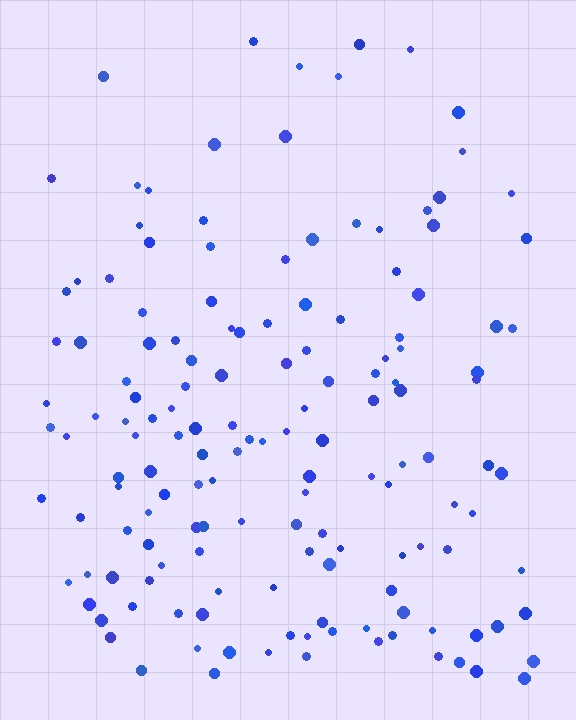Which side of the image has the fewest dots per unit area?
The top.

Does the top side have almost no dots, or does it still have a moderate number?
Still a moderate number, just noticeably fewer than the bottom.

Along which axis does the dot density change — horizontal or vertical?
Vertical.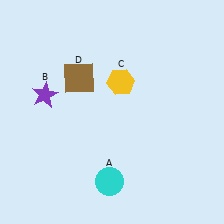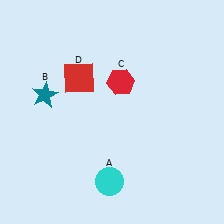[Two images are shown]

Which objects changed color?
B changed from purple to teal. C changed from yellow to red. D changed from brown to red.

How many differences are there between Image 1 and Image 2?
There are 3 differences between the two images.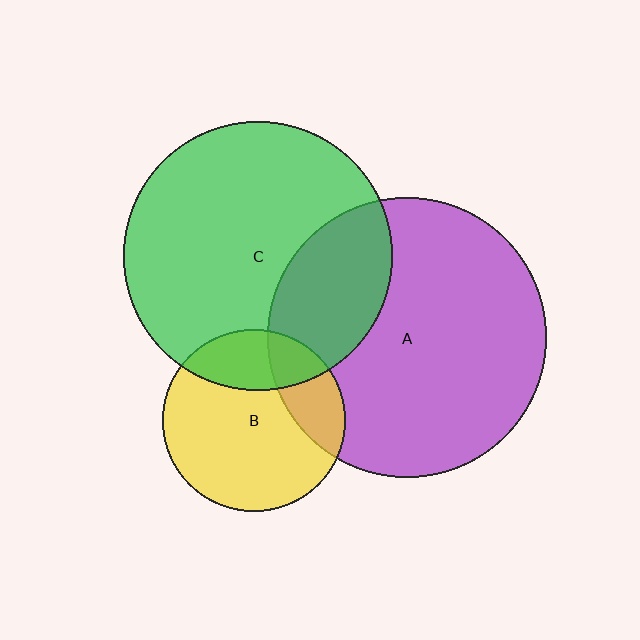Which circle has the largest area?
Circle A (purple).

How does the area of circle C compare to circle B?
Approximately 2.2 times.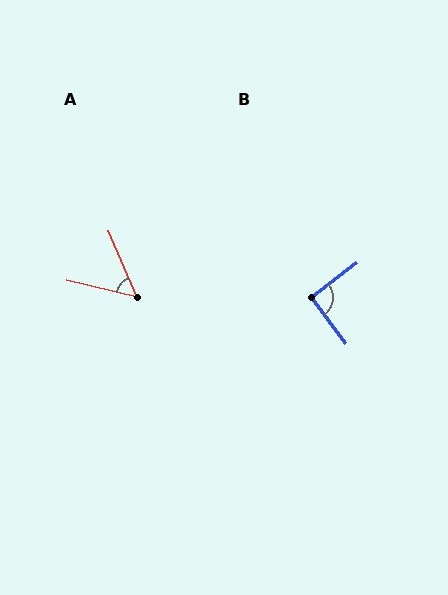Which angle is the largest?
B, at approximately 91 degrees.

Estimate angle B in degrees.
Approximately 91 degrees.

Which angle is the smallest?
A, at approximately 53 degrees.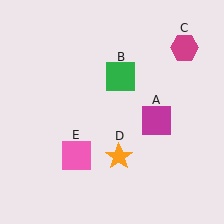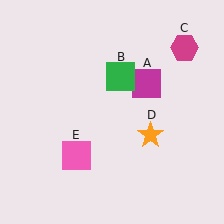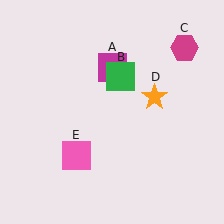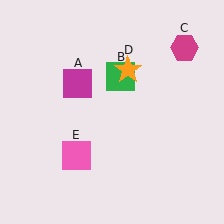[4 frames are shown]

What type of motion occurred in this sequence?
The magenta square (object A), orange star (object D) rotated counterclockwise around the center of the scene.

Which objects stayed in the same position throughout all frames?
Green square (object B) and magenta hexagon (object C) and pink square (object E) remained stationary.